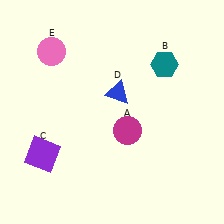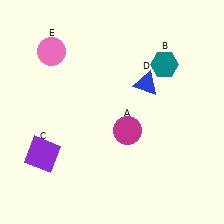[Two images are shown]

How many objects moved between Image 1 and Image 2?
1 object moved between the two images.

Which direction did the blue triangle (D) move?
The blue triangle (D) moved right.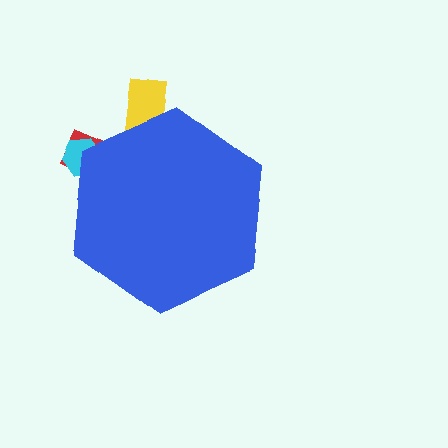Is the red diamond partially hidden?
Yes, the red diamond is partially hidden behind the blue hexagon.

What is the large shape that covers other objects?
A blue hexagon.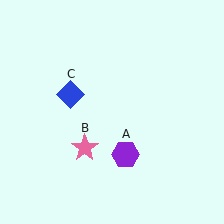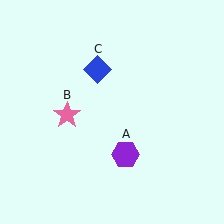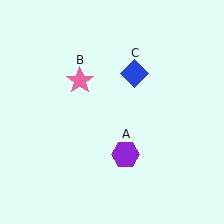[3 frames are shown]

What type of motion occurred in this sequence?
The pink star (object B), blue diamond (object C) rotated clockwise around the center of the scene.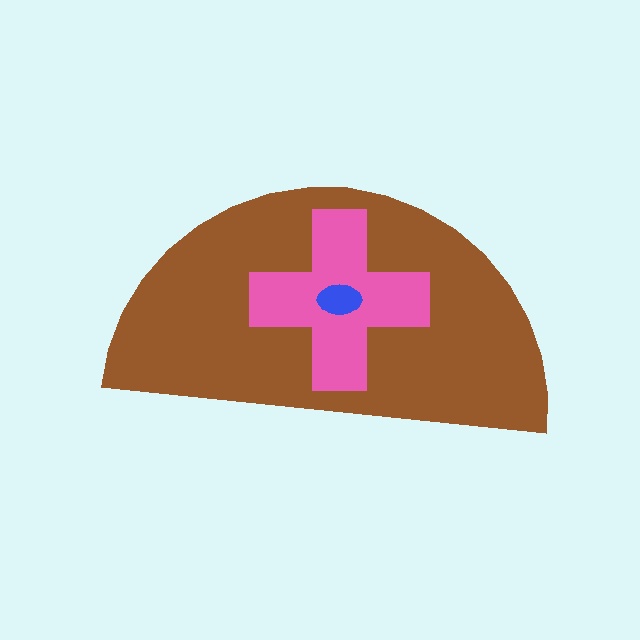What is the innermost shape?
The blue ellipse.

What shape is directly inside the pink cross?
The blue ellipse.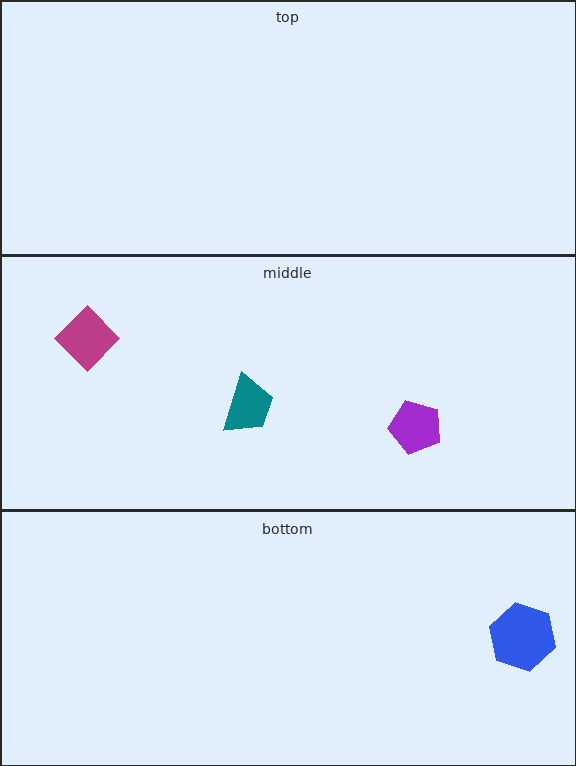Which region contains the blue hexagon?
The bottom region.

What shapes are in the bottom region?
The blue hexagon.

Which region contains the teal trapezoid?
The middle region.